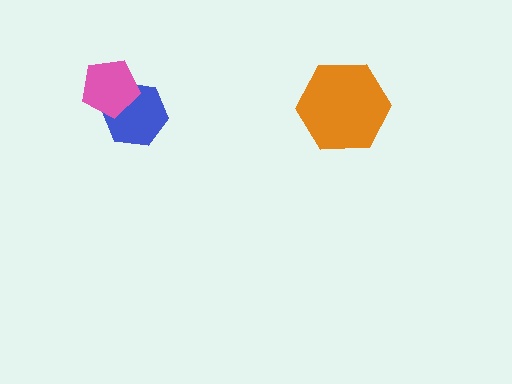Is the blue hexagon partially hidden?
Yes, it is partially covered by another shape.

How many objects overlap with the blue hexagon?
1 object overlaps with the blue hexagon.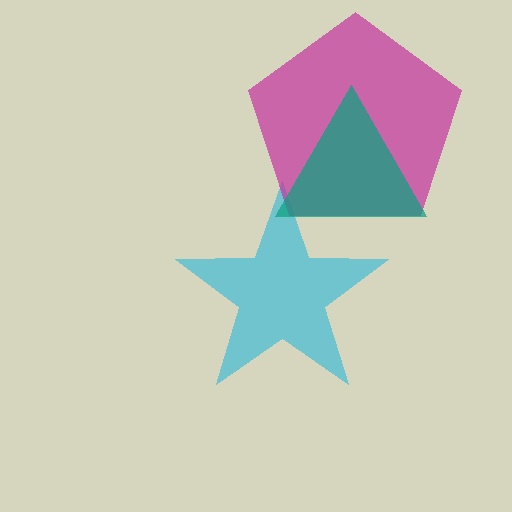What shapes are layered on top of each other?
The layered shapes are: a cyan star, a magenta pentagon, a teal triangle.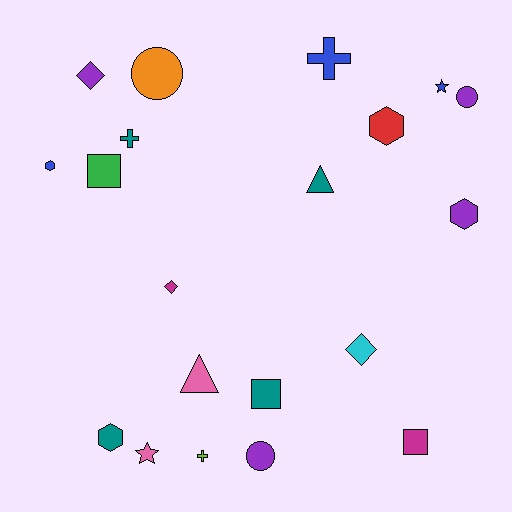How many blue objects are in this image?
There are 3 blue objects.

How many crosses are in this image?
There are 3 crosses.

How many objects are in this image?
There are 20 objects.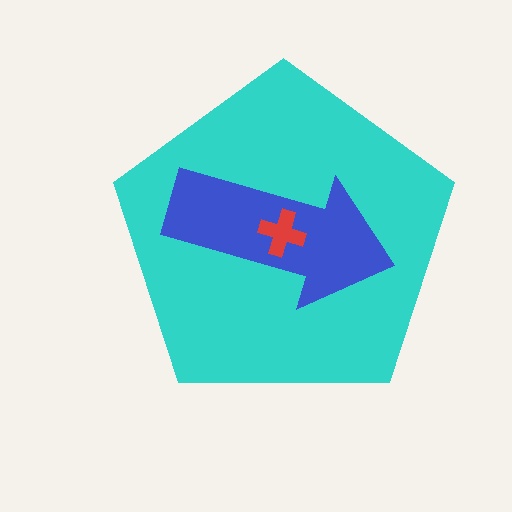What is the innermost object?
The red cross.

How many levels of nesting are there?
3.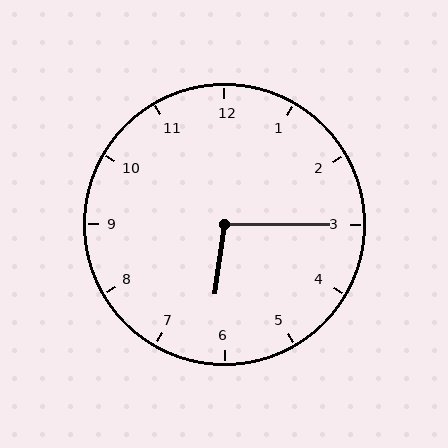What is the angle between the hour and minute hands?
Approximately 98 degrees.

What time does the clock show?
6:15.